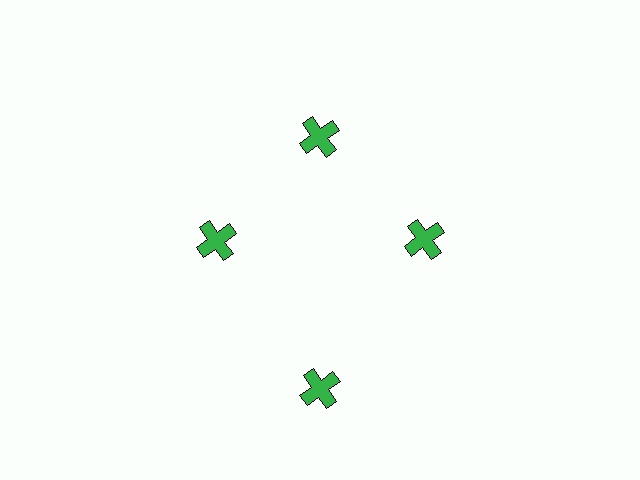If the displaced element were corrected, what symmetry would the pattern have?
It would have 4-fold rotational symmetry — the pattern would map onto itself every 90 degrees.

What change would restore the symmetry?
The symmetry would be restored by moving it inward, back onto the ring so that all 4 crosses sit at equal angles and equal distance from the center.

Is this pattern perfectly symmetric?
No. The 4 green crosses are arranged in a ring, but one element near the 6 o'clock position is pushed outward from the center, breaking the 4-fold rotational symmetry.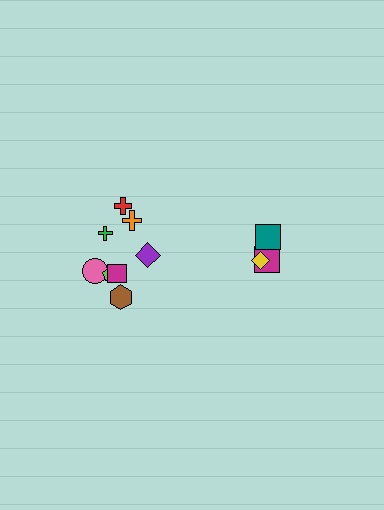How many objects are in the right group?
There are 3 objects.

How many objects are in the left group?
There are 8 objects.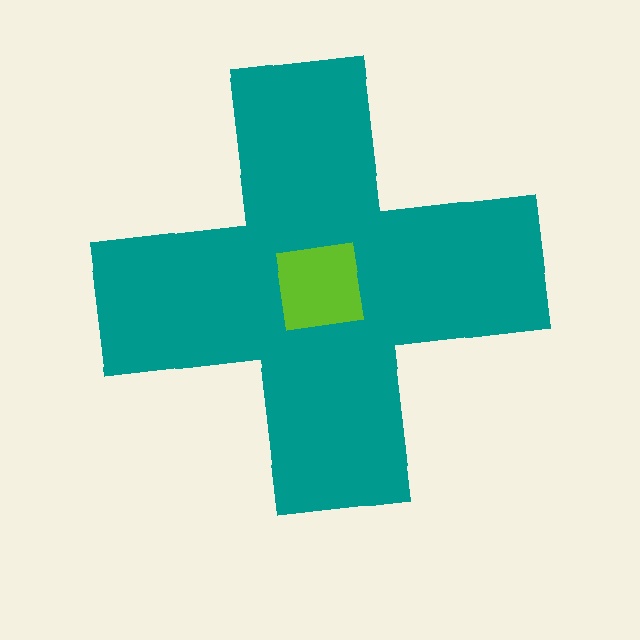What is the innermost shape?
The lime square.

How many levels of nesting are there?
2.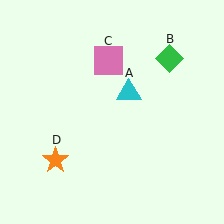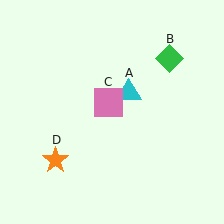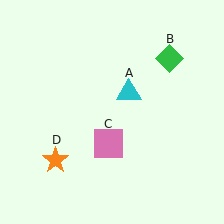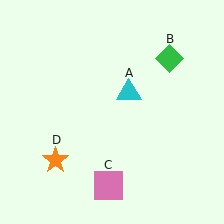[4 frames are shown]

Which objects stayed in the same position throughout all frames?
Cyan triangle (object A) and green diamond (object B) and orange star (object D) remained stationary.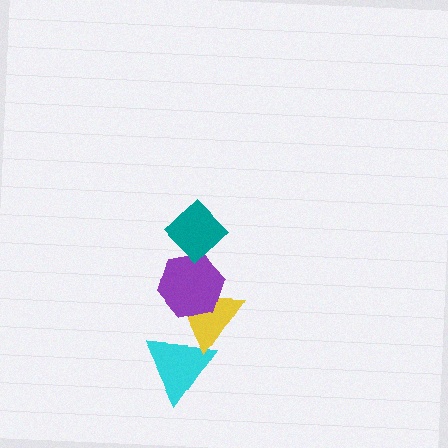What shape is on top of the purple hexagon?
The teal diamond is on top of the purple hexagon.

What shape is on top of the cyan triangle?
The yellow triangle is on top of the cyan triangle.